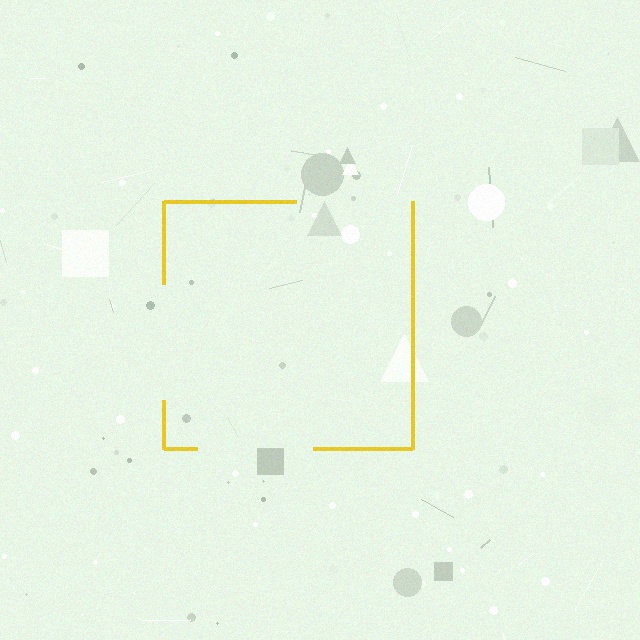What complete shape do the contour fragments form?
The contour fragments form a square.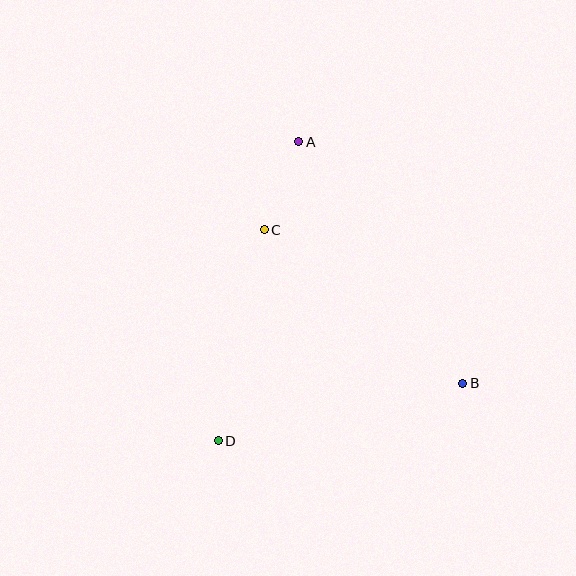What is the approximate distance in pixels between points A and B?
The distance between A and B is approximately 292 pixels.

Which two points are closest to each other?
Points A and C are closest to each other.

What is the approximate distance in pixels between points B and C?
The distance between B and C is approximately 251 pixels.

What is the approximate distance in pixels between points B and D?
The distance between B and D is approximately 251 pixels.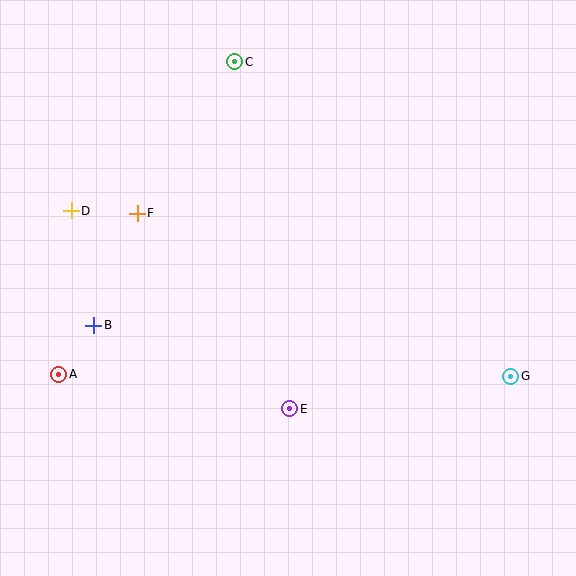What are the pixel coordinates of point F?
Point F is at (137, 213).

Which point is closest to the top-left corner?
Point D is closest to the top-left corner.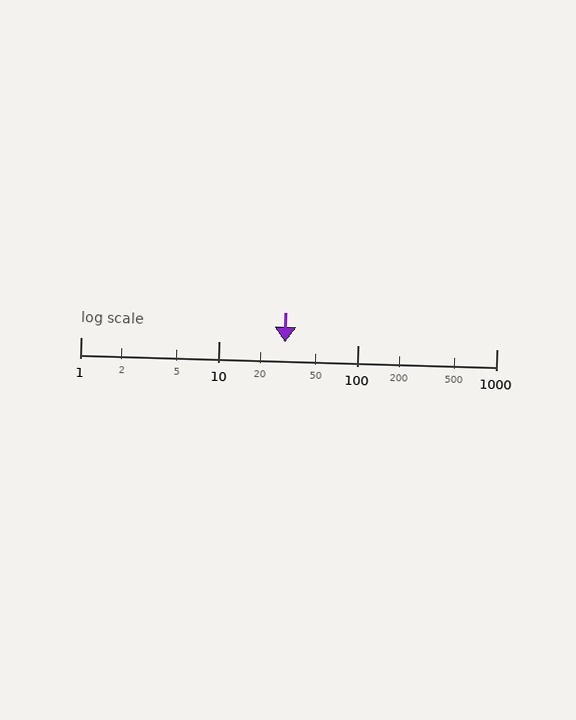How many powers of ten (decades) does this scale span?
The scale spans 3 decades, from 1 to 1000.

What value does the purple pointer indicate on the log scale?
The pointer indicates approximately 30.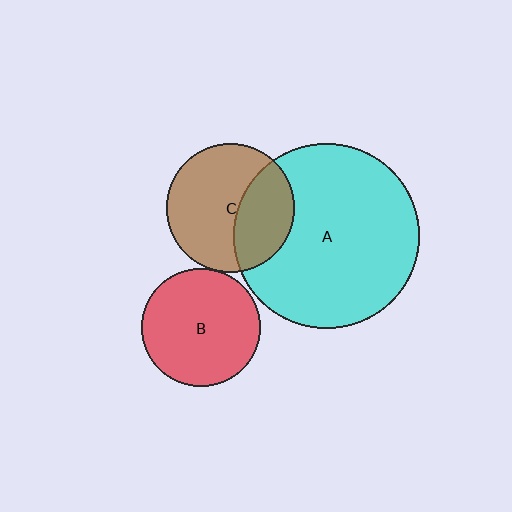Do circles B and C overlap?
Yes.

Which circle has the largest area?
Circle A (cyan).